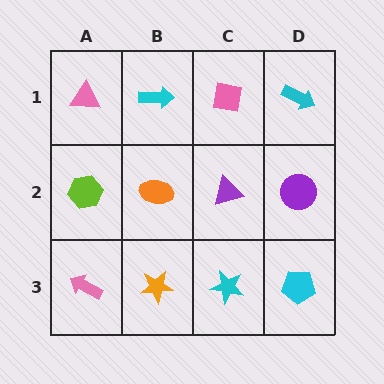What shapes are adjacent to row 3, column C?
A purple triangle (row 2, column C), an orange star (row 3, column B), a cyan pentagon (row 3, column D).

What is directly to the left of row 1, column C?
A cyan arrow.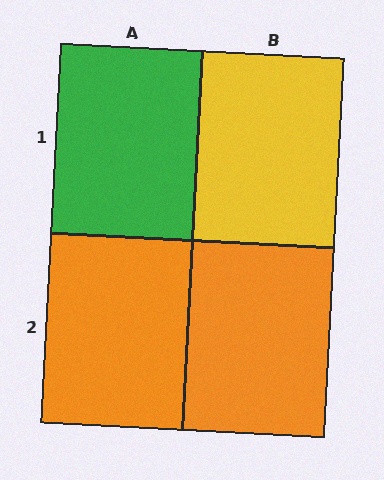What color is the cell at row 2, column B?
Orange.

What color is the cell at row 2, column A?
Orange.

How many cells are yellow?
1 cell is yellow.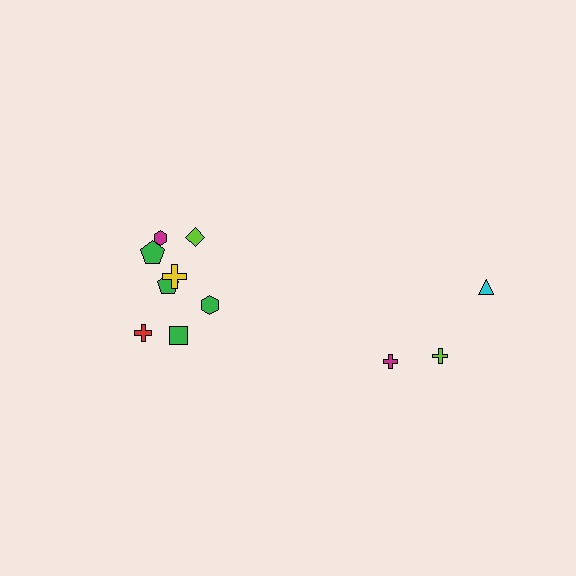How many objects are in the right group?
There are 3 objects.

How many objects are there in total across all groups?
There are 11 objects.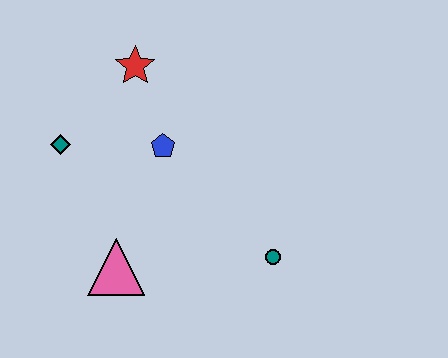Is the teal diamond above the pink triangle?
Yes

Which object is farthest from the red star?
The teal circle is farthest from the red star.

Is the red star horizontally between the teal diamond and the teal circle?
Yes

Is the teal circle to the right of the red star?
Yes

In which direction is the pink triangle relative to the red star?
The pink triangle is below the red star.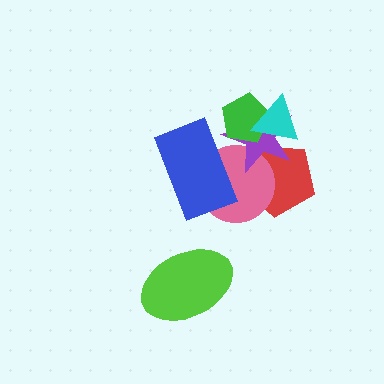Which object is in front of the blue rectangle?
The purple star is in front of the blue rectangle.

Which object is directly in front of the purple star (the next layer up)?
The green pentagon is directly in front of the purple star.